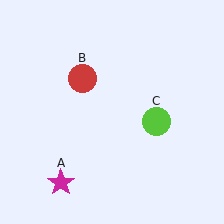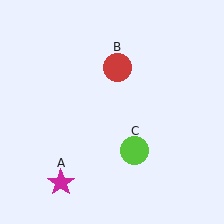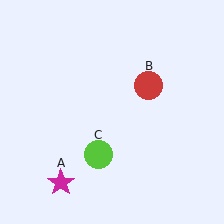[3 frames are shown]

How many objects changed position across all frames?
2 objects changed position: red circle (object B), lime circle (object C).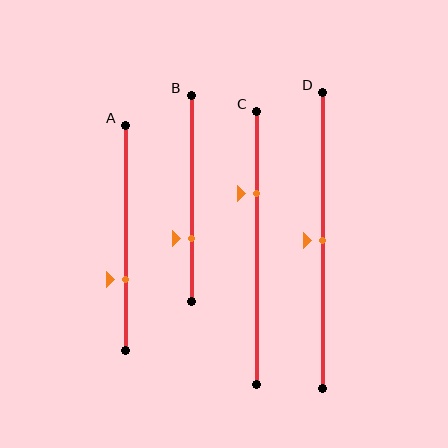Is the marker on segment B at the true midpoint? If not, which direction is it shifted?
No, the marker on segment B is shifted downward by about 20% of the segment length.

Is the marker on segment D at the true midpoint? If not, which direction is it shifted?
Yes, the marker on segment D is at the true midpoint.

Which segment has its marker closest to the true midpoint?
Segment D has its marker closest to the true midpoint.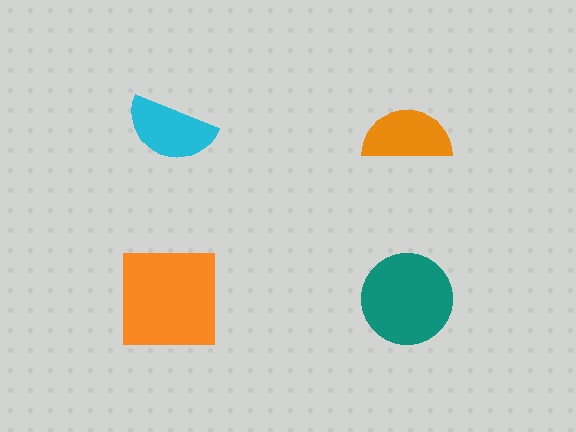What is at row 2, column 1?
An orange square.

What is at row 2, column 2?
A teal circle.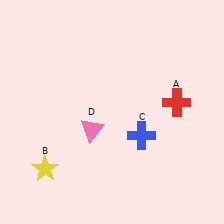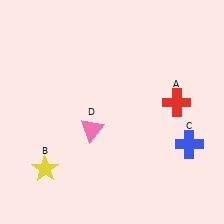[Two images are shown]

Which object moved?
The blue cross (C) moved right.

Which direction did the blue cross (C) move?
The blue cross (C) moved right.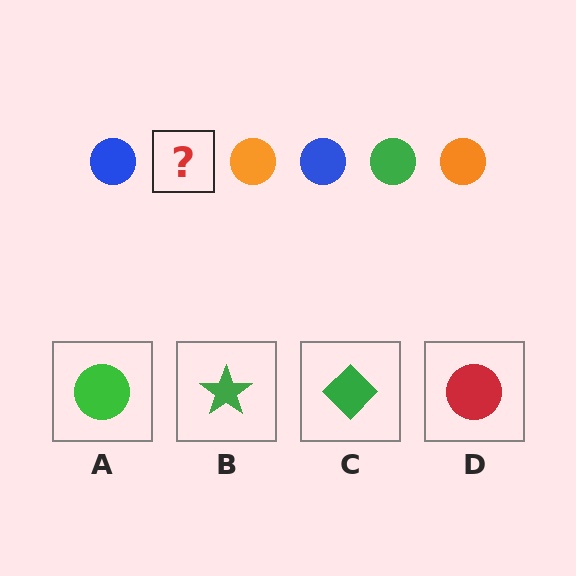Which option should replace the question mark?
Option A.